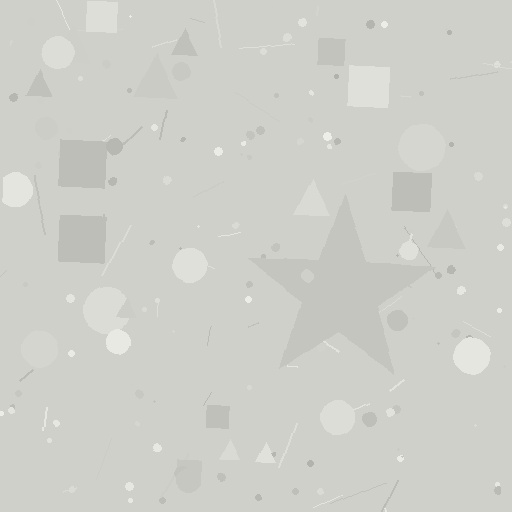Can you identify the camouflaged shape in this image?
The camouflaged shape is a star.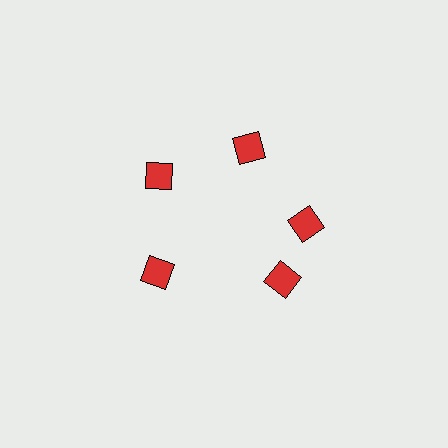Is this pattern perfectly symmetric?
No. The 5 red squares are arranged in a ring, but one element near the 5 o'clock position is rotated out of alignment along the ring, breaking the 5-fold rotational symmetry.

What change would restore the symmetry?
The symmetry would be restored by rotating it back into even spacing with its neighbors so that all 5 squares sit at equal angles and equal distance from the center.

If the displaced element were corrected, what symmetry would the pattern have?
It would have 5-fold rotational symmetry — the pattern would map onto itself every 72 degrees.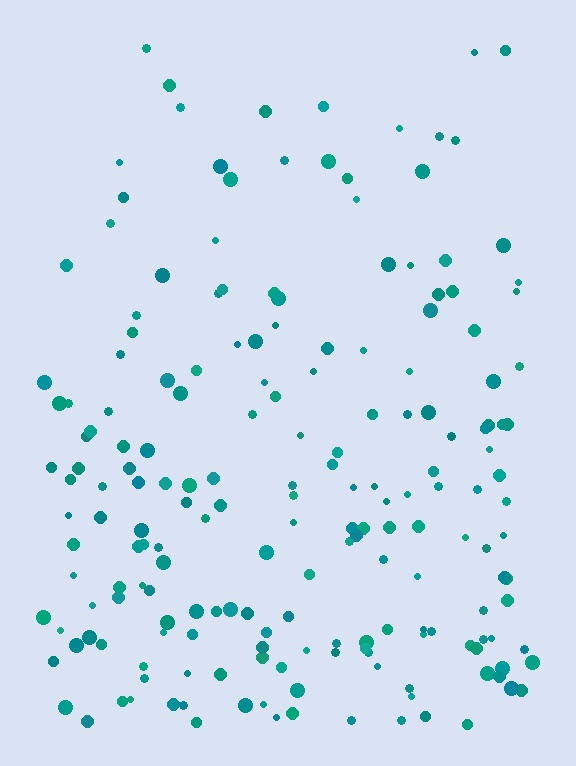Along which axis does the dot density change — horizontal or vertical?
Vertical.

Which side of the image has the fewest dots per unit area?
The top.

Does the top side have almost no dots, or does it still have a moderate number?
Still a moderate number, just noticeably fewer than the bottom.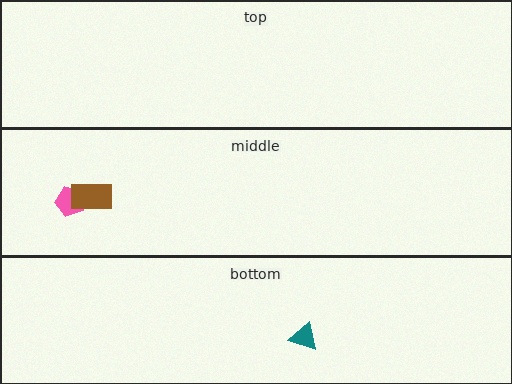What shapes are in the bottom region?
The teal triangle.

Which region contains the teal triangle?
The bottom region.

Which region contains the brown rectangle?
The middle region.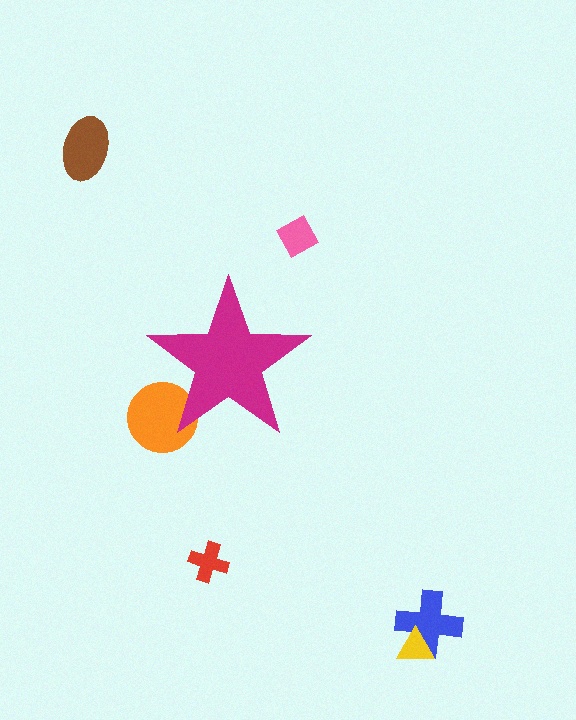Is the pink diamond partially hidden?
No, the pink diamond is fully visible.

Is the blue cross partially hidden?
No, the blue cross is fully visible.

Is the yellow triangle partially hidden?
No, the yellow triangle is fully visible.